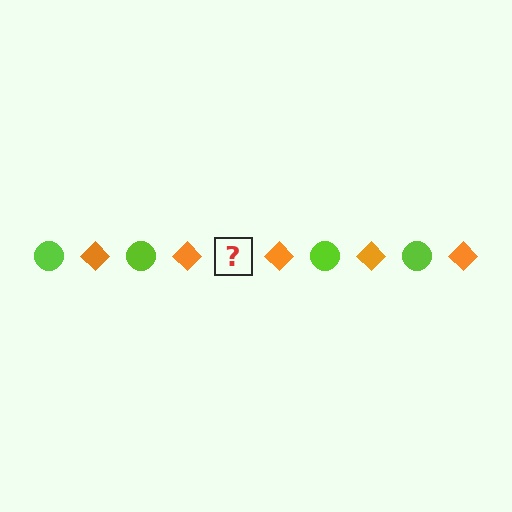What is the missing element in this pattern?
The missing element is a lime circle.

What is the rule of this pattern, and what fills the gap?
The rule is that the pattern alternates between lime circle and orange diamond. The gap should be filled with a lime circle.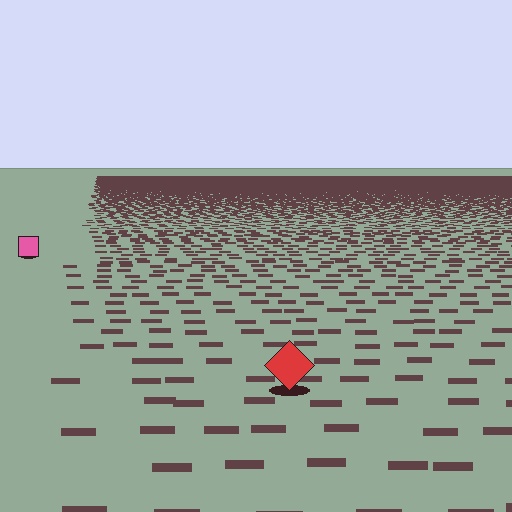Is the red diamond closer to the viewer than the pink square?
Yes. The red diamond is closer — you can tell from the texture gradient: the ground texture is coarser near it.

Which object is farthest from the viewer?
The pink square is farthest from the viewer. It appears smaller and the ground texture around it is denser.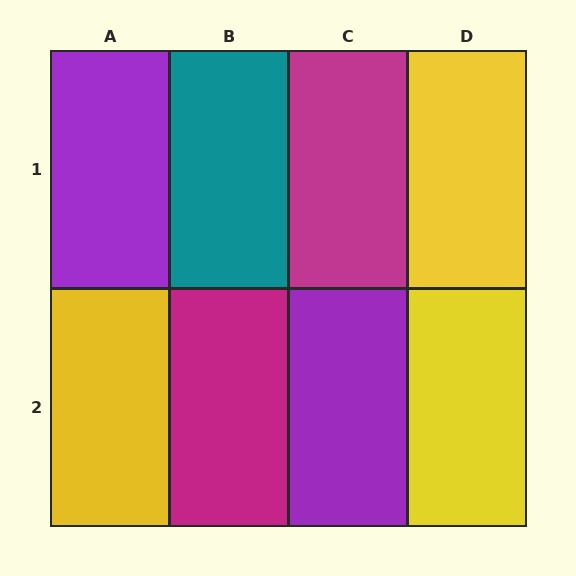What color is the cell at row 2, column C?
Purple.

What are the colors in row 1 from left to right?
Purple, teal, magenta, yellow.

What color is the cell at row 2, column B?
Magenta.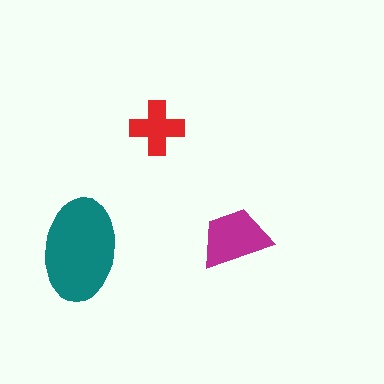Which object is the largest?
The teal ellipse.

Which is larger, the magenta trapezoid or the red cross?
The magenta trapezoid.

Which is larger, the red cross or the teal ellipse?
The teal ellipse.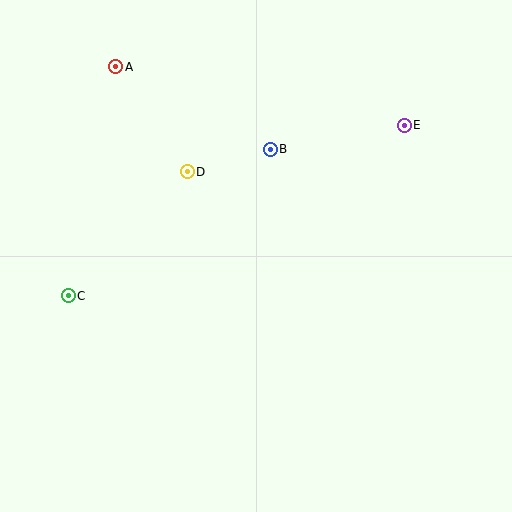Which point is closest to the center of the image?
Point B at (270, 149) is closest to the center.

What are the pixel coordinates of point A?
Point A is at (116, 67).